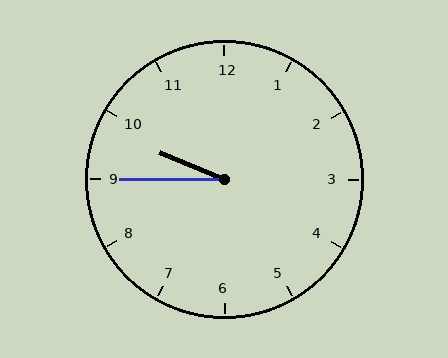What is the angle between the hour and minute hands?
Approximately 22 degrees.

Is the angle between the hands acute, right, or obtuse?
It is acute.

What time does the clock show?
9:45.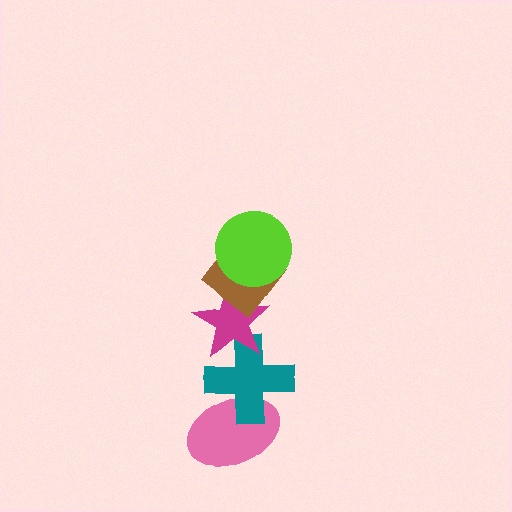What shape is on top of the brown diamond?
The lime circle is on top of the brown diamond.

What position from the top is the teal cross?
The teal cross is 4th from the top.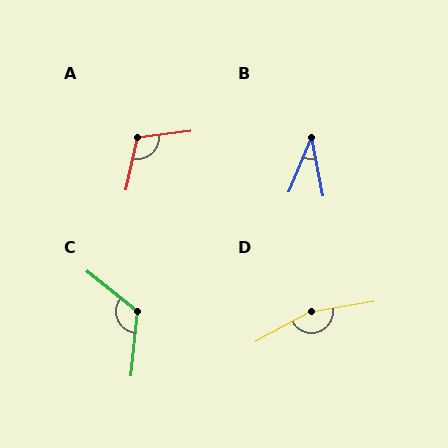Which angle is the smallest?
B, at approximately 34 degrees.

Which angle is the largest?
D, at approximately 161 degrees.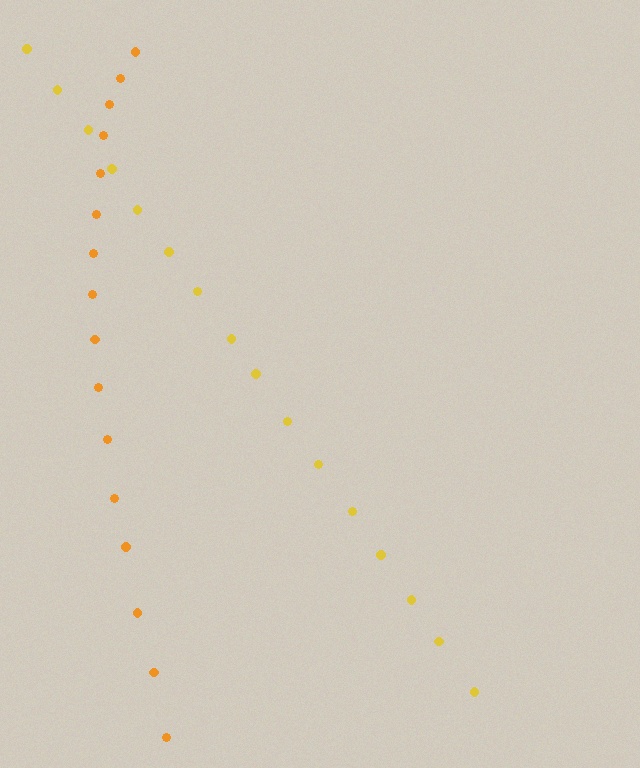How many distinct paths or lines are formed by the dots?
There are 2 distinct paths.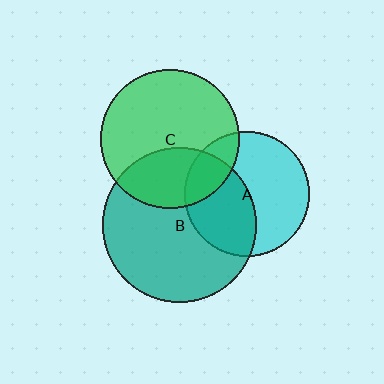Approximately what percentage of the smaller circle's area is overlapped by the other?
Approximately 35%.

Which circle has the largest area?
Circle B (teal).